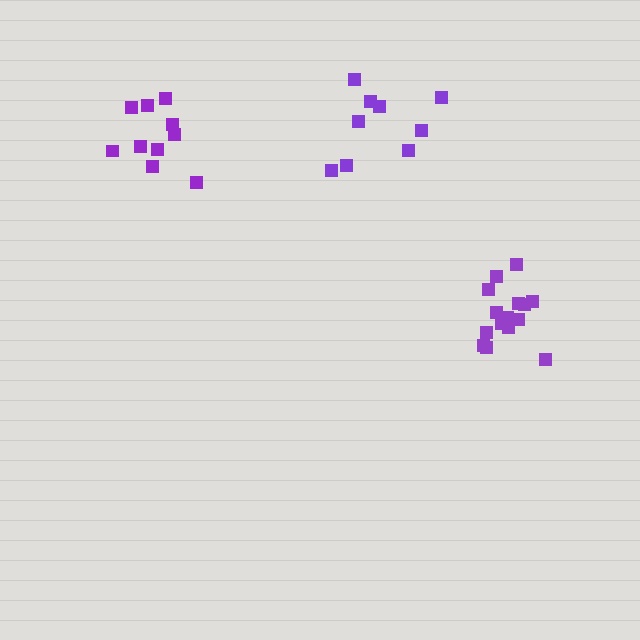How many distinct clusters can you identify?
There are 3 distinct clusters.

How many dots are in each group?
Group 1: 15 dots, Group 2: 10 dots, Group 3: 9 dots (34 total).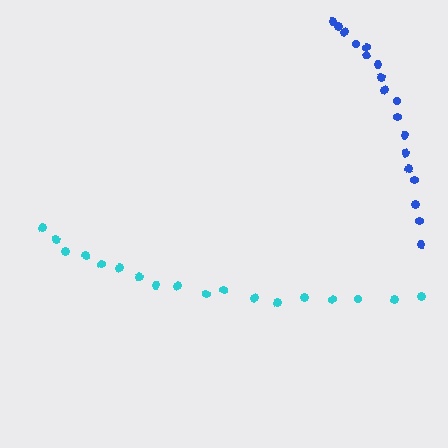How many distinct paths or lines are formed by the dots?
There are 2 distinct paths.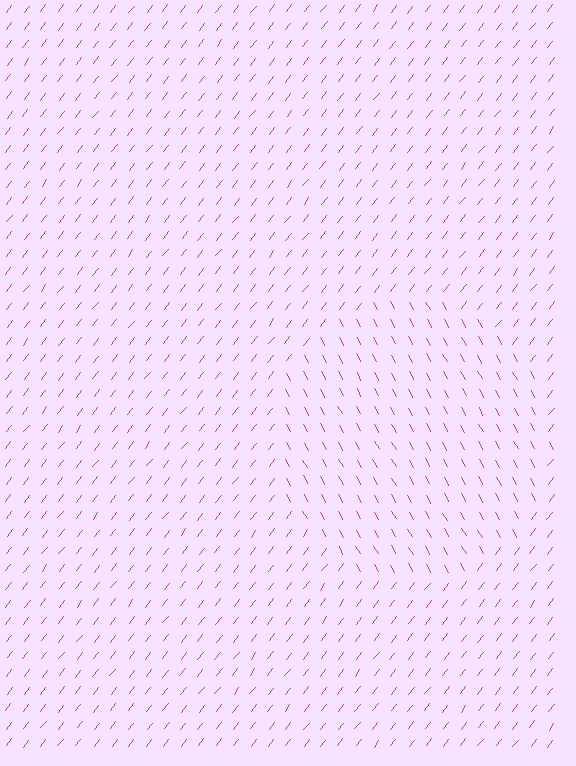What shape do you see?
I see a circle.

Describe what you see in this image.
The image is filled with small magenta line segments. A circle region in the image has lines oriented differently from the surrounding lines, creating a visible texture boundary.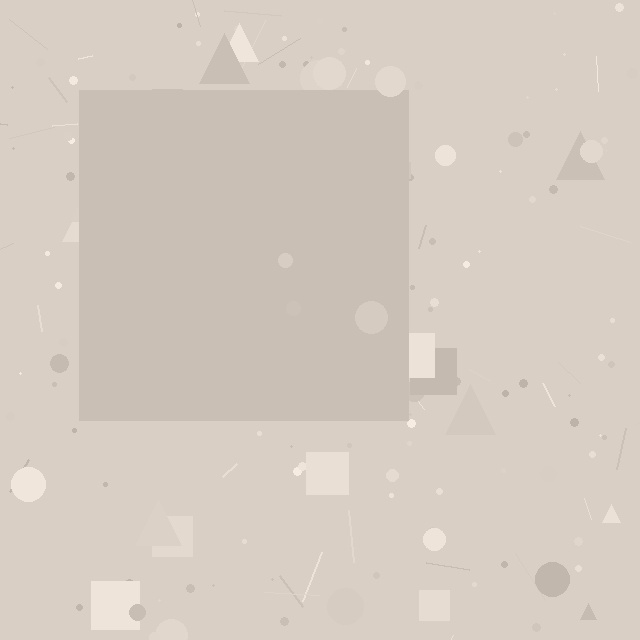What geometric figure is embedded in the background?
A square is embedded in the background.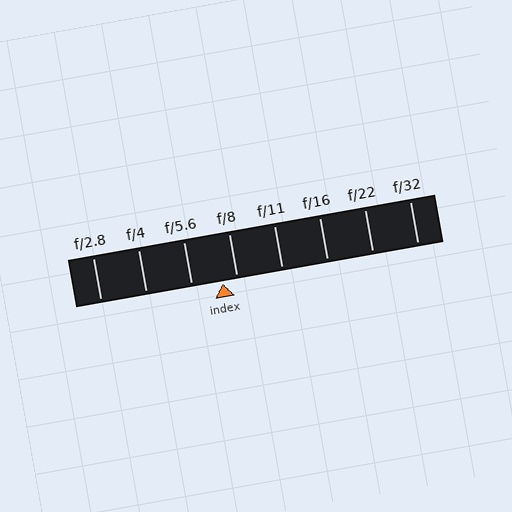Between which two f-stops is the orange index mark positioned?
The index mark is between f/5.6 and f/8.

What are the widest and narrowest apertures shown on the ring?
The widest aperture shown is f/2.8 and the narrowest is f/32.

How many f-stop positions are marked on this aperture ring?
There are 8 f-stop positions marked.